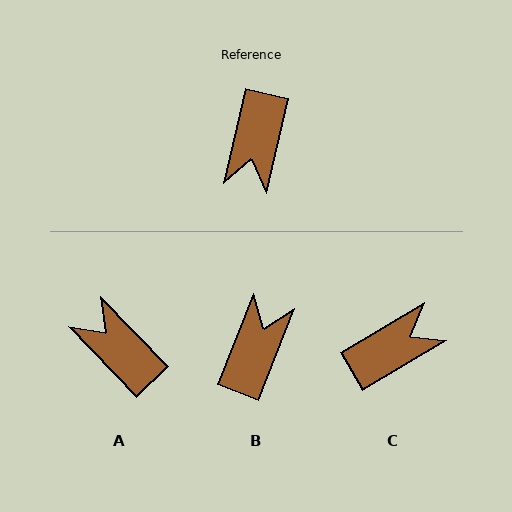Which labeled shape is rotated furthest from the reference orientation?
B, about 172 degrees away.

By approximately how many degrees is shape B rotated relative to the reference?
Approximately 172 degrees counter-clockwise.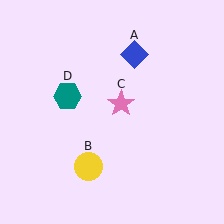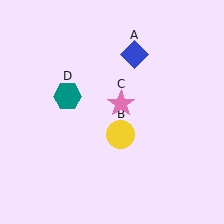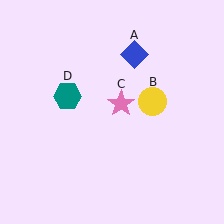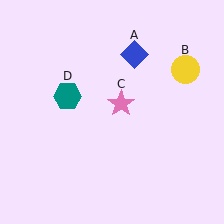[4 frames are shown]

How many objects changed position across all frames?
1 object changed position: yellow circle (object B).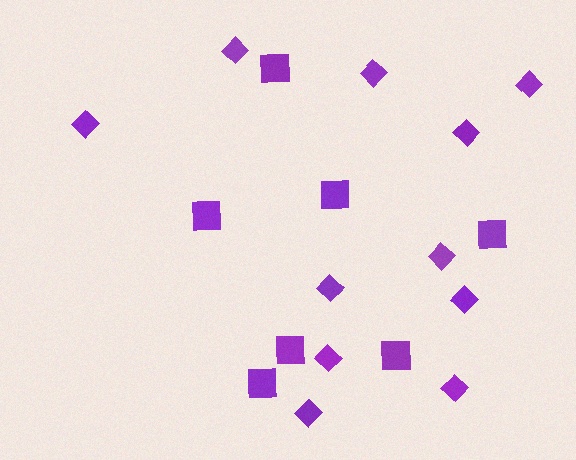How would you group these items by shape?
There are 2 groups: one group of diamonds (11) and one group of squares (7).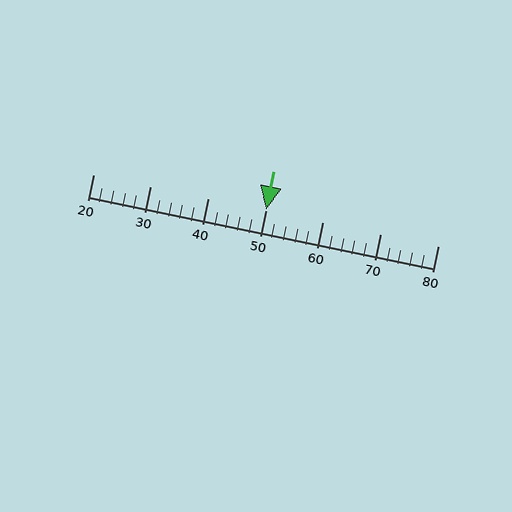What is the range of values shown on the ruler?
The ruler shows values from 20 to 80.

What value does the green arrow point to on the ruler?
The green arrow points to approximately 50.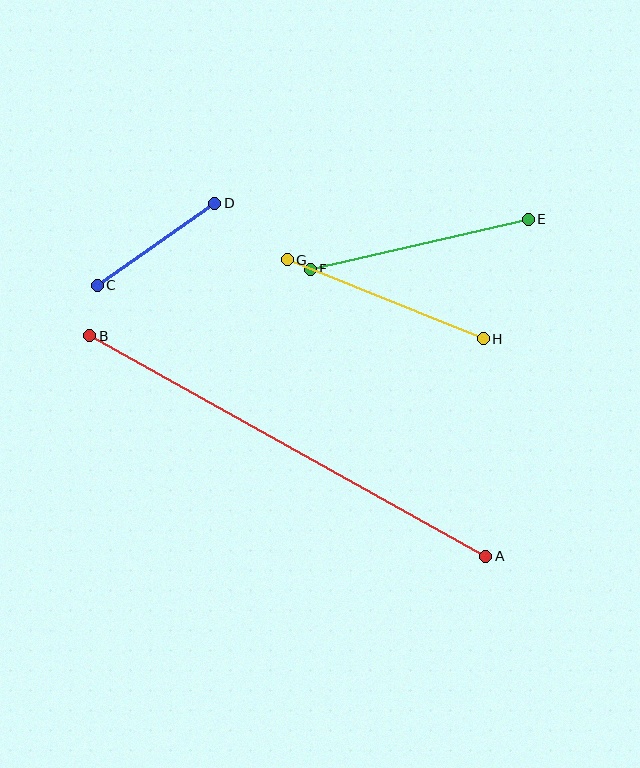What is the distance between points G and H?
The distance is approximately 211 pixels.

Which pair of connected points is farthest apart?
Points A and B are farthest apart.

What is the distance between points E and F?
The distance is approximately 224 pixels.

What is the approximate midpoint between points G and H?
The midpoint is at approximately (385, 299) pixels.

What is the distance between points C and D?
The distance is approximately 143 pixels.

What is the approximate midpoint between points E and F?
The midpoint is at approximately (419, 244) pixels.